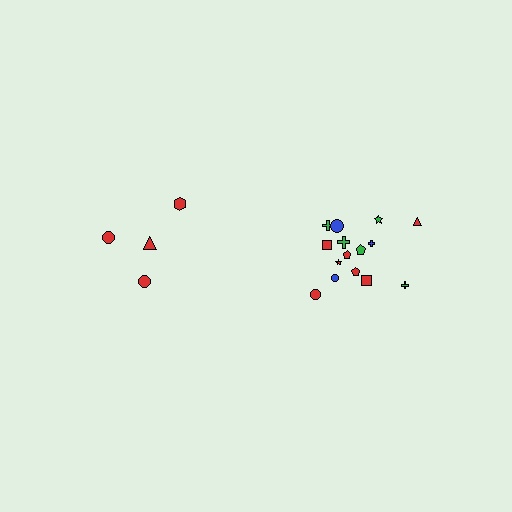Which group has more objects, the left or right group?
The right group.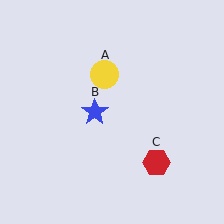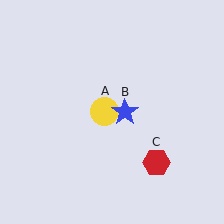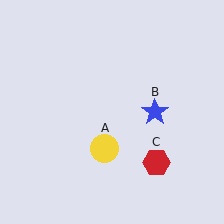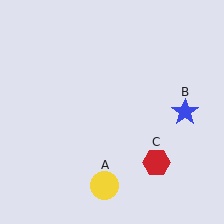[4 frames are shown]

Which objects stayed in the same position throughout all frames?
Red hexagon (object C) remained stationary.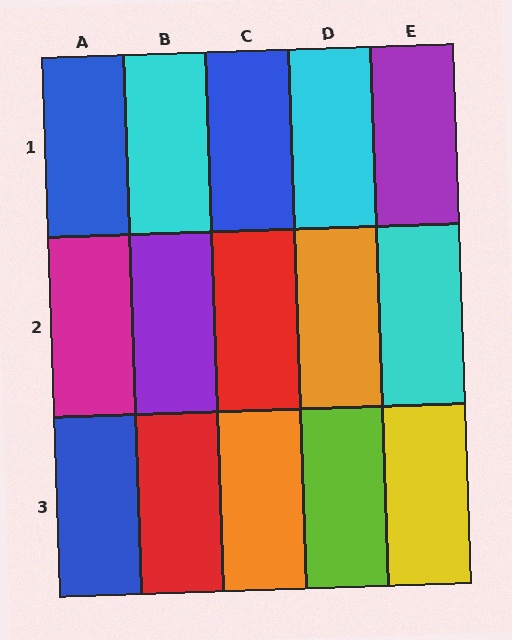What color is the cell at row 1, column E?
Purple.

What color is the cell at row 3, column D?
Lime.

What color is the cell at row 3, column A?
Blue.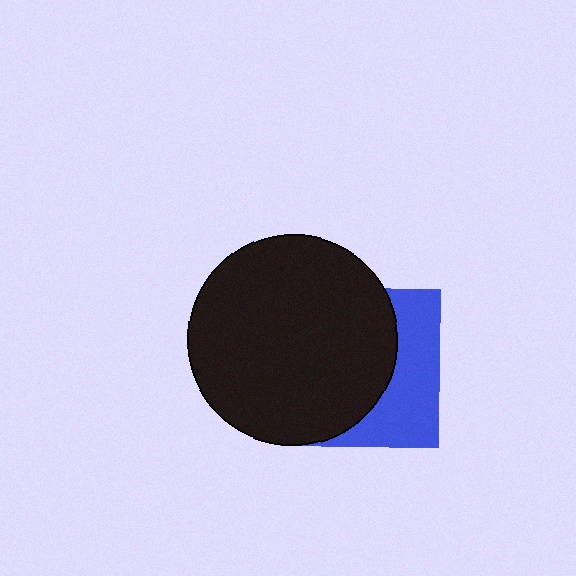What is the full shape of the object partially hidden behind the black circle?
The partially hidden object is a blue square.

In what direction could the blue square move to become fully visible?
The blue square could move right. That would shift it out from behind the black circle entirely.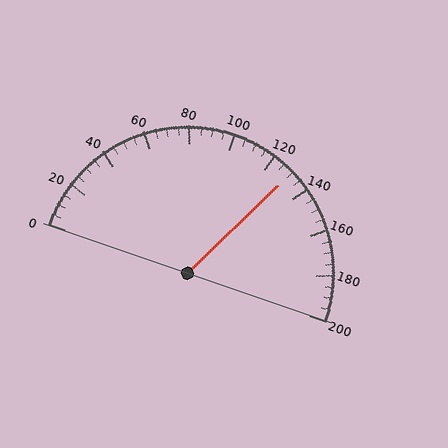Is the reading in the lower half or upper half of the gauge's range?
The reading is in the upper half of the range (0 to 200).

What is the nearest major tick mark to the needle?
The nearest major tick mark is 120.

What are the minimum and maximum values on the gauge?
The gauge ranges from 0 to 200.